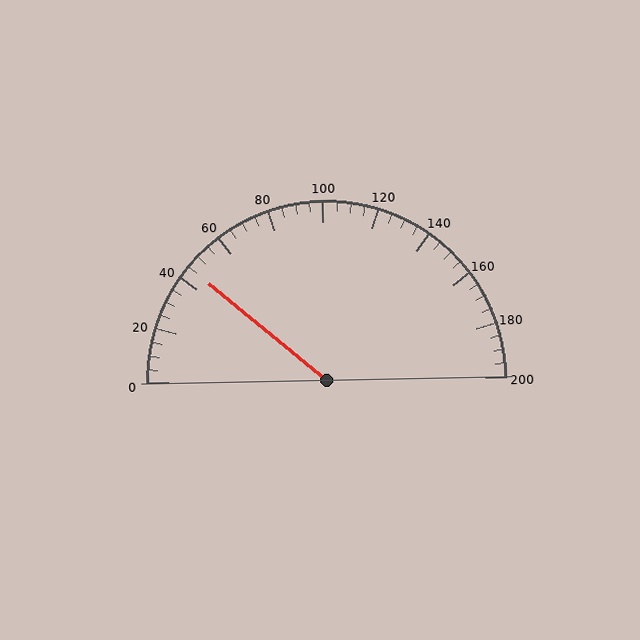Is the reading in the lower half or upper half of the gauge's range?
The reading is in the lower half of the range (0 to 200).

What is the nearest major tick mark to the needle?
The nearest major tick mark is 40.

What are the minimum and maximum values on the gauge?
The gauge ranges from 0 to 200.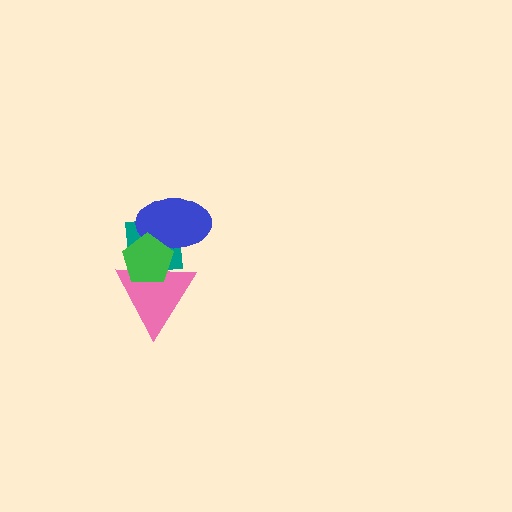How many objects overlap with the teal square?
3 objects overlap with the teal square.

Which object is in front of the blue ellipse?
The green pentagon is in front of the blue ellipse.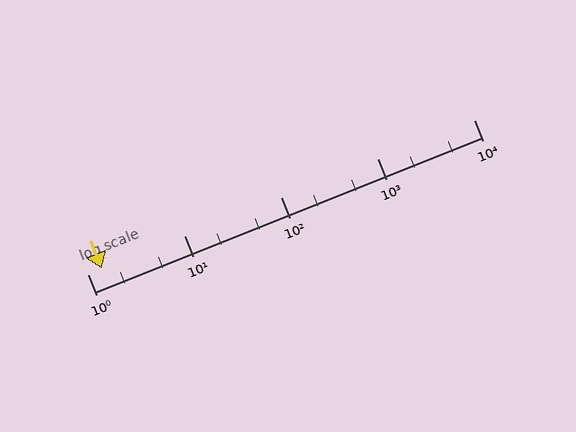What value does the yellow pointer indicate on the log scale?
The pointer indicates approximately 1.4.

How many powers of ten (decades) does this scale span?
The scale spans 4 decades, from 1 to 10000.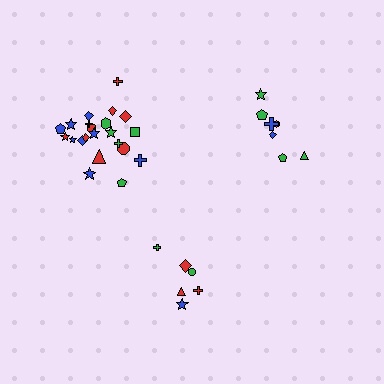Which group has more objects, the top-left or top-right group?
The top-left group.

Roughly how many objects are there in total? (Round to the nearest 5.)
Roughly 35 objects in total.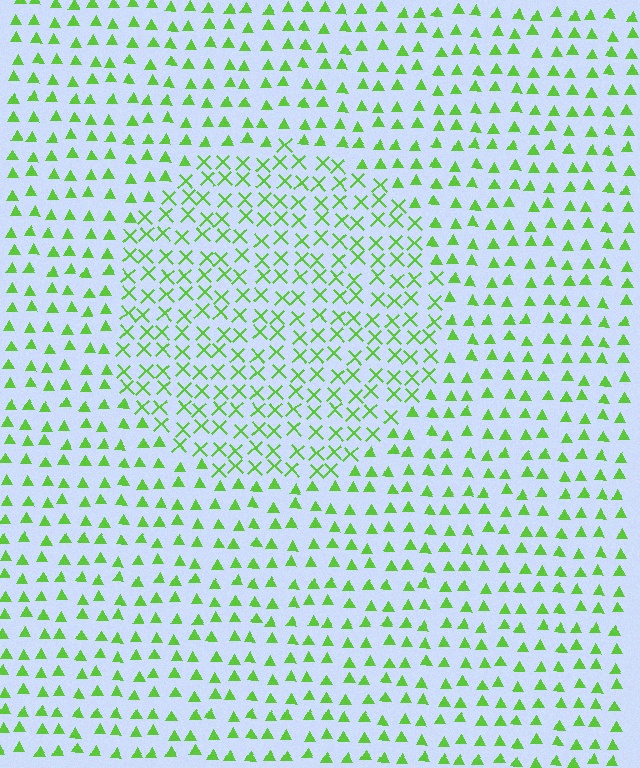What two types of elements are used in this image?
The image uses X marks inside the circle region and triangles outside it.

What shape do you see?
I see a circle.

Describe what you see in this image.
The image is filled with small lime elements arranged in a uniform grid. A circle-shaped region contains X marks, while the surrounding area contains triangles. The boundary is defined purely by the change in element shape.